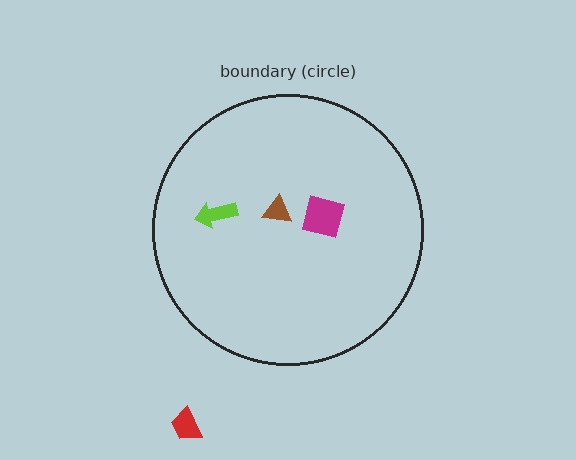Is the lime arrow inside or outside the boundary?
Inside.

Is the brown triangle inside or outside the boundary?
Inside.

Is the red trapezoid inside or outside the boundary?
Outside.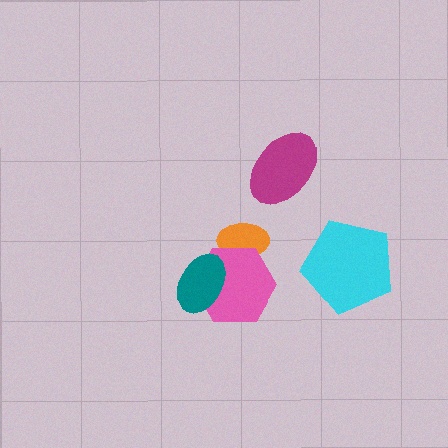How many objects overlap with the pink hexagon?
2 objects overlap with the pink hexagon.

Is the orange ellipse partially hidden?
Yes, it is partially covered by another shape.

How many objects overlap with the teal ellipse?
1 object overlaps with the teal ellipse.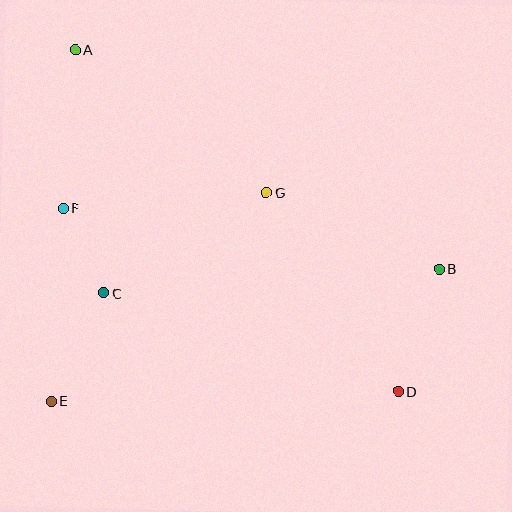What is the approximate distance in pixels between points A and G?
The distance between A and G is approximately 239 pixels.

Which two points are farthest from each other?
Points A and D are farthest from each other.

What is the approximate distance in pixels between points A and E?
The distance between A and E is approximately 352 pixels.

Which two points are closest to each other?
Points C and F are closest to each other.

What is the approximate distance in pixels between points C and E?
The distance between C and E is approximately 120 pixels.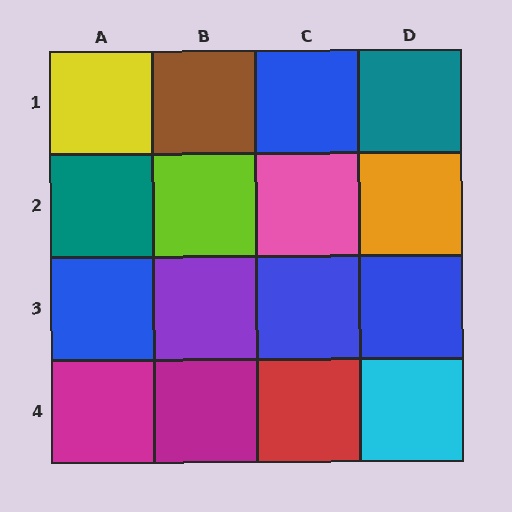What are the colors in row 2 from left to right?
Teal, lime, pink, orange.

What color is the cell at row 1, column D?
Teal.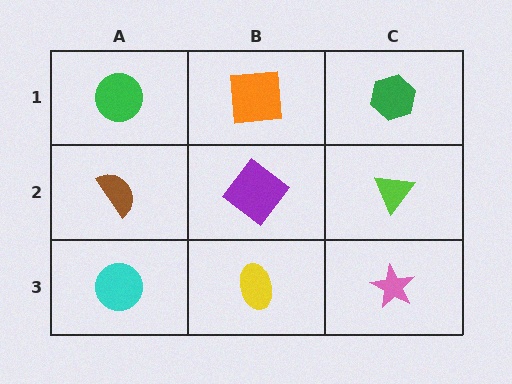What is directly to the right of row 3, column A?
A yellow ellipse.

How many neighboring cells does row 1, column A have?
2.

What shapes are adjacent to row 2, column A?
A green circle (row 1, column A), a cyan circle (row 3, column A), a purple diamond (row 2, column B).